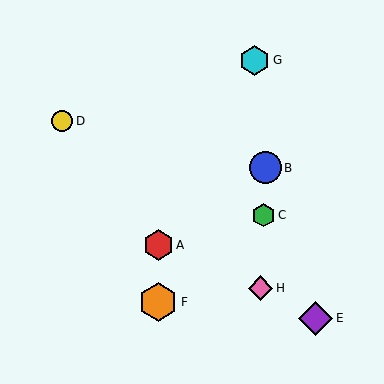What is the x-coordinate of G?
Object G is at x≈255.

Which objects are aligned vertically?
Objects A, F are aligned vertically.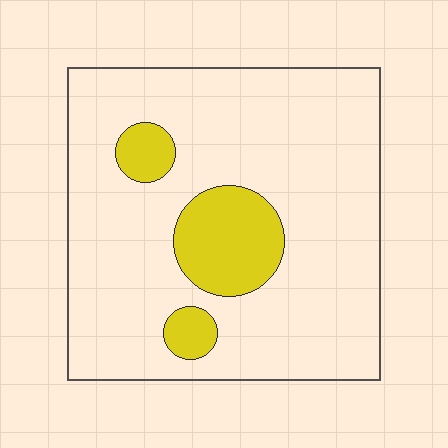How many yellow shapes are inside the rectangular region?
3.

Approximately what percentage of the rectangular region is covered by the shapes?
Approximately 15%.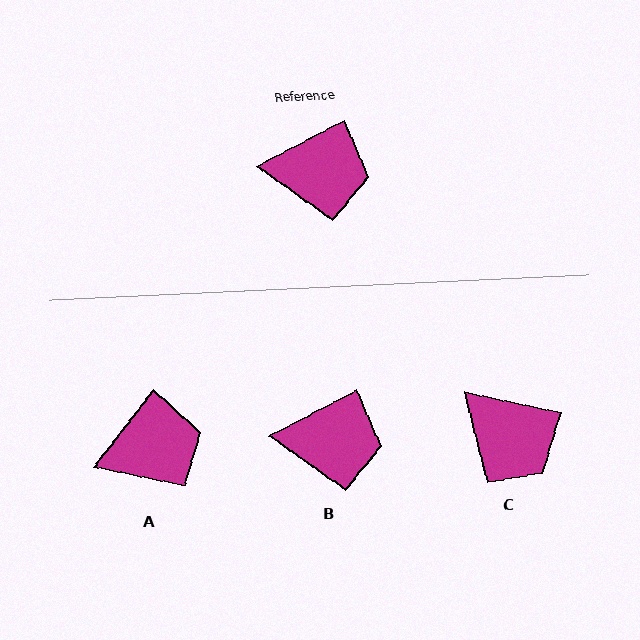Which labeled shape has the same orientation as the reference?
B.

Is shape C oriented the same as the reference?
No, it is off by about 40 degrees.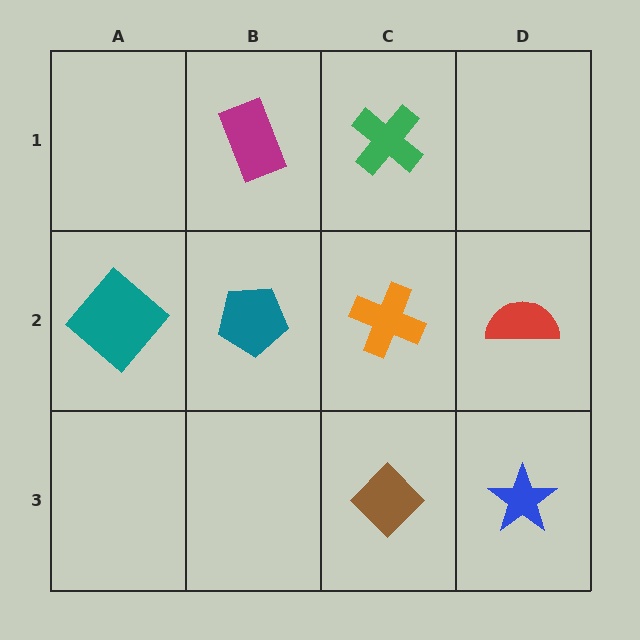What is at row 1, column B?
A magenta rectangle.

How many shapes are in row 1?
2 shapes.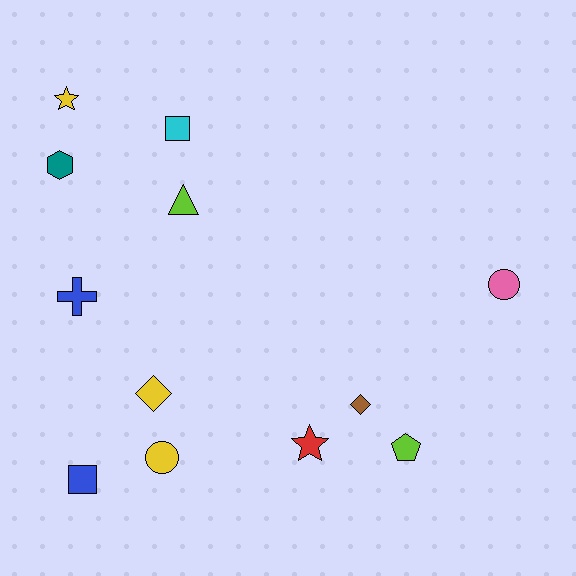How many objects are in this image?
There are 12 objects.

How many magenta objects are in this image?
There are no magenta objects.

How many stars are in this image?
There are 2 stars.